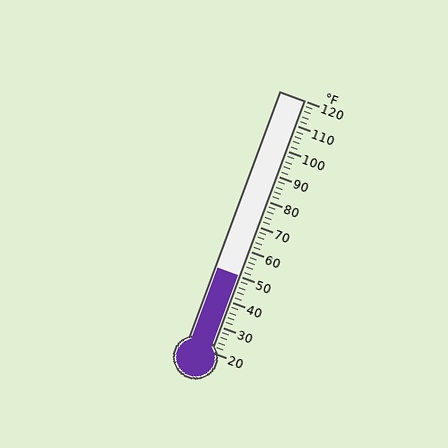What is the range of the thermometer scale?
The thermometer scale ranges from 20°F to 120°F.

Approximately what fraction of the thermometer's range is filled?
The thermometer is filled to approximately 30% of its range.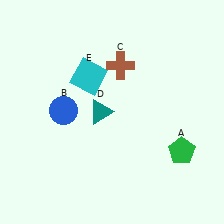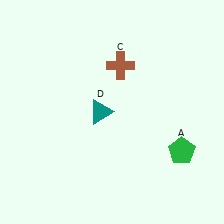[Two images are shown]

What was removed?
The cyan square (E), the blue circle (B) were removed in Image 2.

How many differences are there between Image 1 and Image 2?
There are 2 differences between the two images.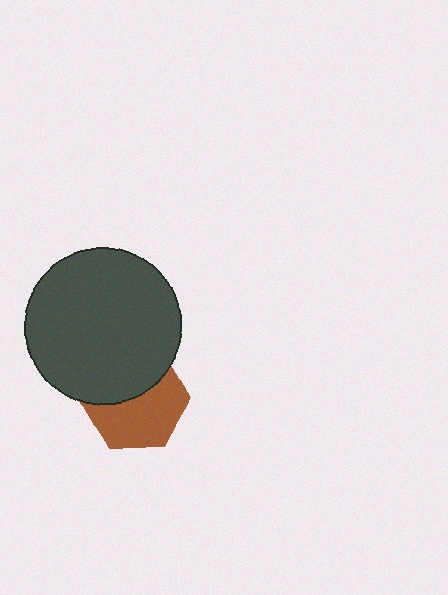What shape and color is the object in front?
The object in front is a dark gray circle.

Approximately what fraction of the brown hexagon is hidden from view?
Roughly 42% of the brown hexagon is hidden behind the dark gray circle.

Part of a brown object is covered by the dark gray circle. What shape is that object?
It is a hexagon.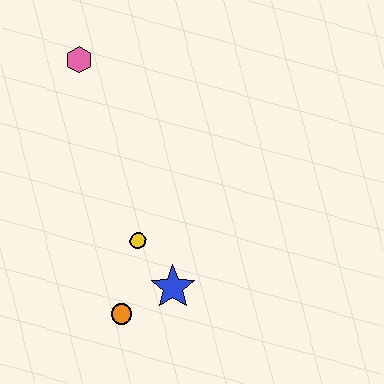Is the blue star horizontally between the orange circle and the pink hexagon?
No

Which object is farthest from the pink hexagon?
The orange circle is farthest from the pink hexagon.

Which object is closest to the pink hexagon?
The yellow circle is closest to the pink hexagon.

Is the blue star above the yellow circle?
No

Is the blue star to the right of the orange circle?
Yes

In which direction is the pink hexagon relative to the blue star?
The pink hexagon is above the blue star.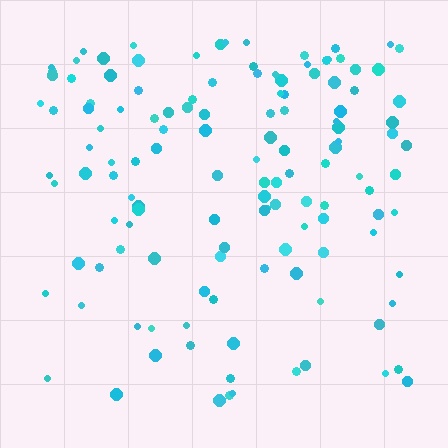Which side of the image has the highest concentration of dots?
The top.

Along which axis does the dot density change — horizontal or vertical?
Vertical.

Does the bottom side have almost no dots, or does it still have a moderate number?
Still a moderate number, just noticeably fewer than the top.